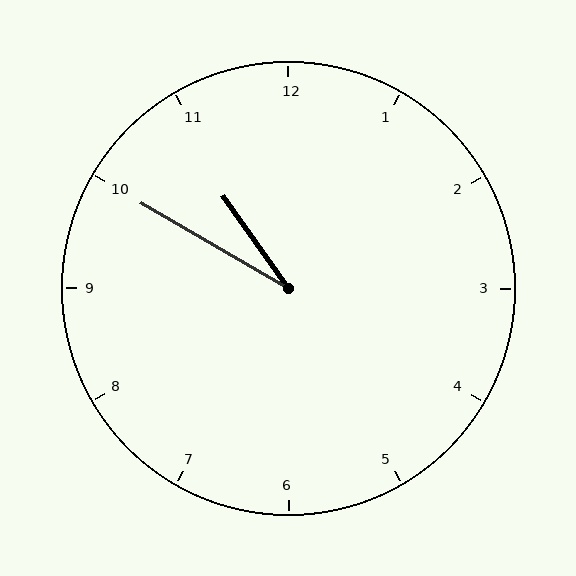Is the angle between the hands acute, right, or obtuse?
It is acute.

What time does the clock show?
10:50.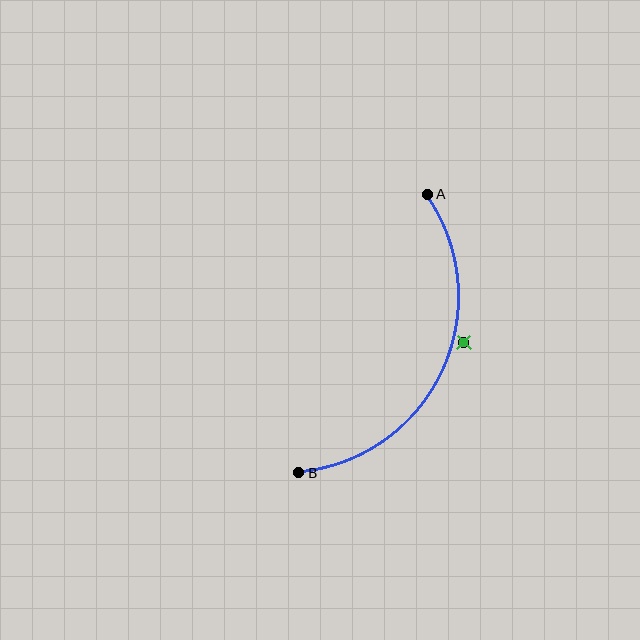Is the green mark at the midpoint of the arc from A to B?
No — the green mark does not lie on the arc at all. It sits slightly outside the curve.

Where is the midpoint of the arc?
The arc midpoint is the point on the curve farthest from the straight line joining A and B. It sits to the right of that line.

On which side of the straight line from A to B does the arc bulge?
The arc bulges to the right of the straight line connecting A and B.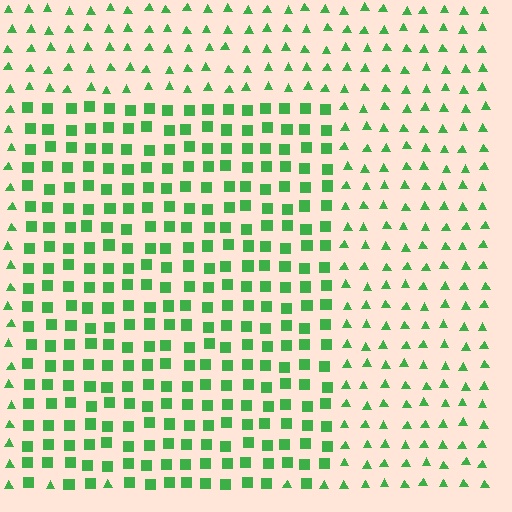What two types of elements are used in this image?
The image uses squares inside the rectangle region and triangles outside it.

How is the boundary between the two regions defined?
The boundary is defined by a change in element shape: squares inside vs. triangles outside. All elements share the same color and spacing.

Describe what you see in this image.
The image is filled with small green elements arranged in a uniform grid. A rectangle-shaped region contains squares, while the surrounding area contains triangles. The boundary is defined purely by the change in element shape.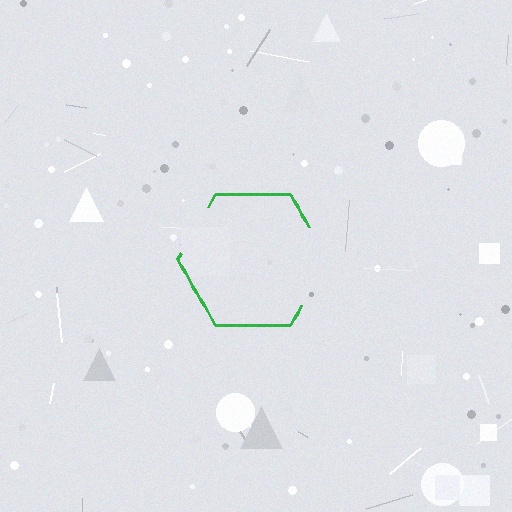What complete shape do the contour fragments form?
The contour fragments form a hexagon.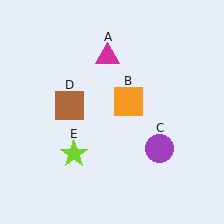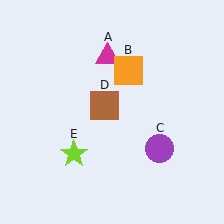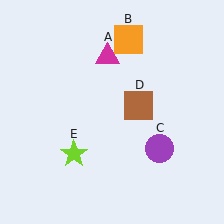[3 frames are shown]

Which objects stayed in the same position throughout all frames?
Magenta triangle (object A) and purple circle (object C) and lime star (object E) remained stationary.